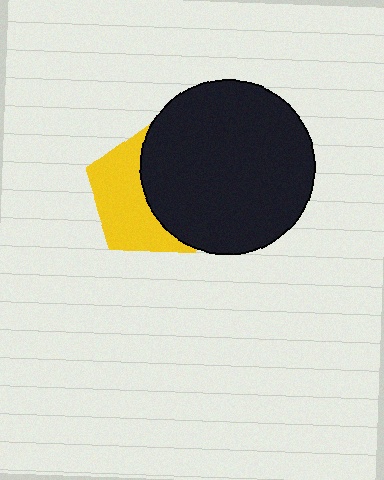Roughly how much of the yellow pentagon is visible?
About half of it is visible (roughly 48%).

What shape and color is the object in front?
The object in front is a black circle.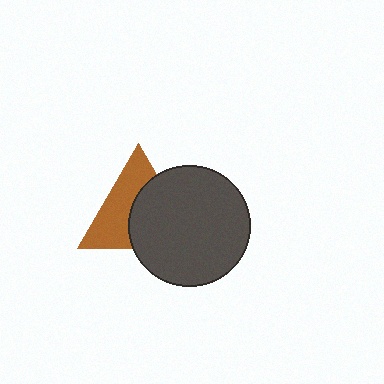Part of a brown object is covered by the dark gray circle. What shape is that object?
It is a triangle.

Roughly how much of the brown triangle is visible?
About half of it is visible (roughly 50%).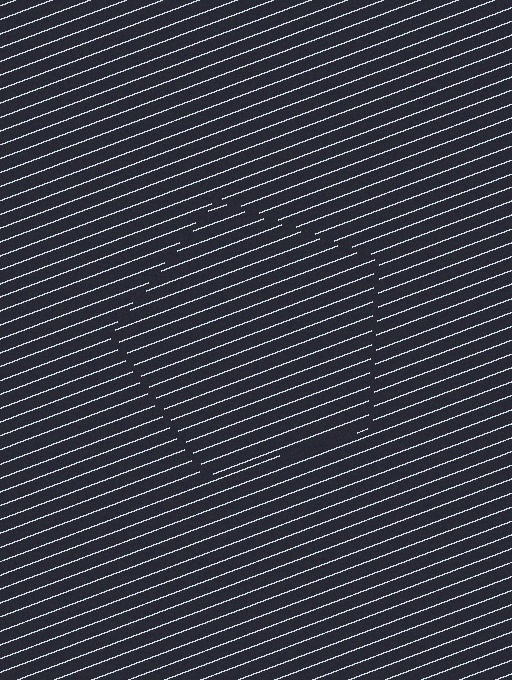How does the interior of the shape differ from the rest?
The interior of the shape contains the same grating, shifted by half a period — the contour is defined by the phase discontinuity where line-ends from the inner and outer gratings abut.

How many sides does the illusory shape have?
5 sides — the line-ends trace a pentagon.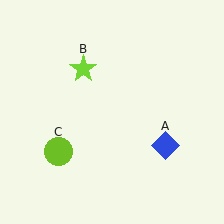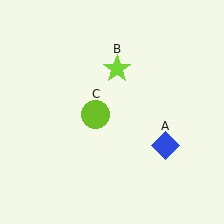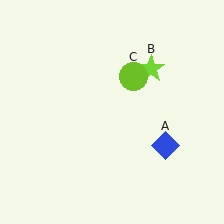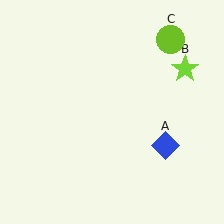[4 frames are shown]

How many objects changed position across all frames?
2 objects changed position: lime star (object B), lime circle (object C).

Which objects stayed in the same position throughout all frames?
Blue diamond (object A) remained stationary.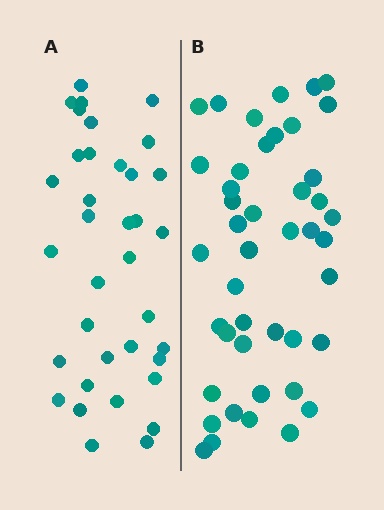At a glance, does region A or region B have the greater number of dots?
Region B (the right region) has more dots.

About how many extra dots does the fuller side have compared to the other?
Region B has roughly 8 or so more dots than region A.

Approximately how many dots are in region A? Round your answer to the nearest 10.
About 40 dots. (The exact count is 36, which rounds to 40.)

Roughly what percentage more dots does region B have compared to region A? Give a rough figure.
About 20% more.